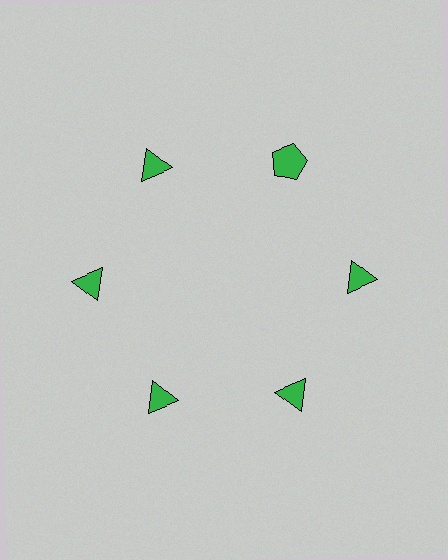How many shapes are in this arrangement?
There are 6 shapes arranged in a ring pattern.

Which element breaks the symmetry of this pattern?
The green pentagon at roughly the 1 o'clock position breaks the symmetry. All other shapes are green triangles.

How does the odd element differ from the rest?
It has a different shape: pentagon instead of triangle.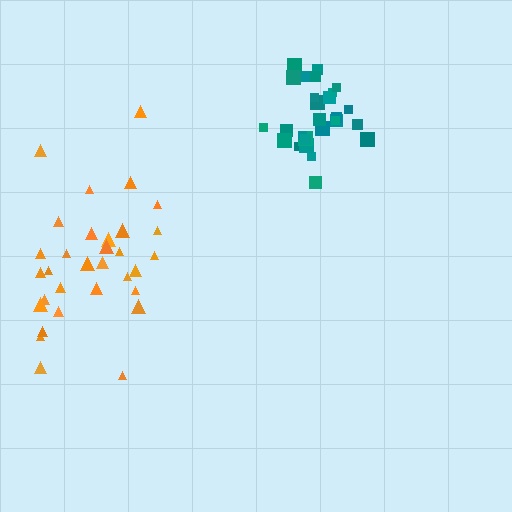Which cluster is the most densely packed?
Teal.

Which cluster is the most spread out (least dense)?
Orange.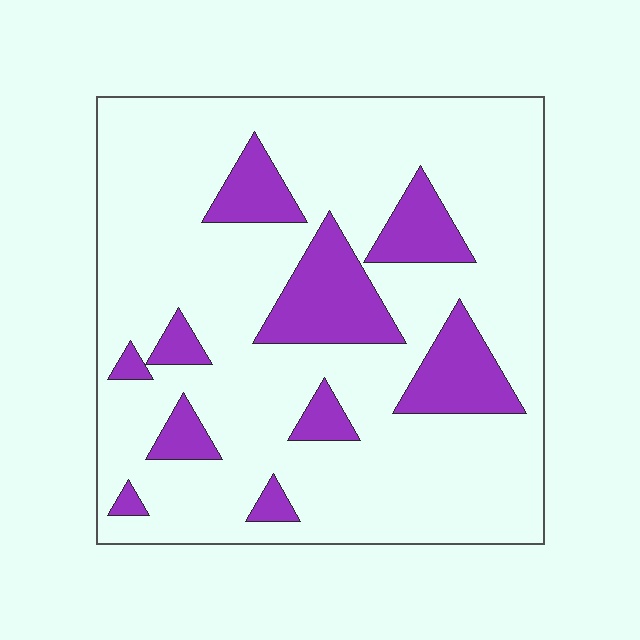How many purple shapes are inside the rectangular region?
10.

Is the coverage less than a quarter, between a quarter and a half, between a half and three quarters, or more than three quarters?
Less than a quarter.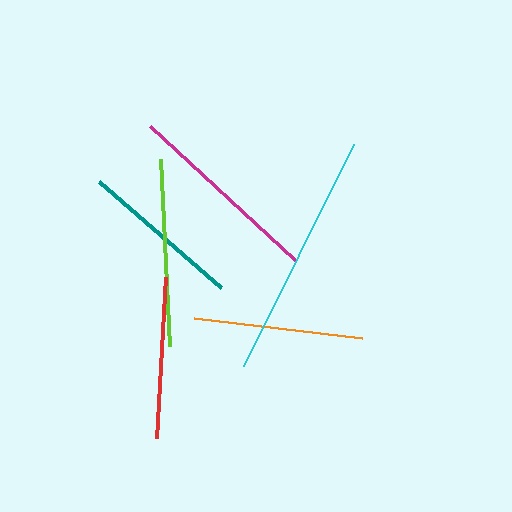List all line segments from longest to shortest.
From longest to shortest: cyan, magenta, lime, orange, teal, red.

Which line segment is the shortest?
The red line is the shortest at approximately 161 pixels.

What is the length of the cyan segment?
The cyan segment is approximately 248 pixels long.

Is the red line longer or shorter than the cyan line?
The cyan line is longer than the red line.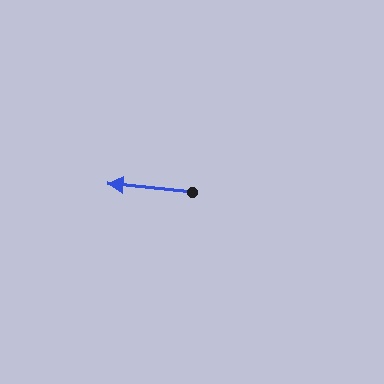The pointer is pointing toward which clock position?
Roughly 9 o'clock.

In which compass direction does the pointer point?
West.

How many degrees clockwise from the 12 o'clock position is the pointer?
Approximately 276 degrees.